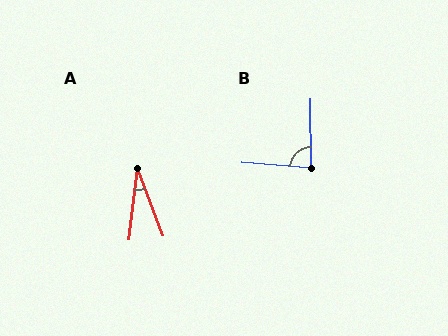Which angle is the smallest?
A, at approximately 27 degrees.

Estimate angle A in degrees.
Approximately 27 degrees.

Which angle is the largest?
B, at approximately 86 degrees.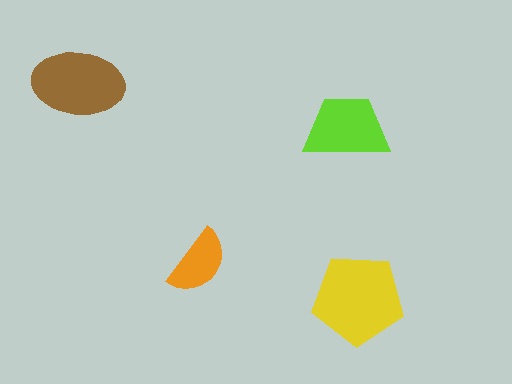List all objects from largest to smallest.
The yellow pentagon, the brown ellipse, the lime trapezoid, the orange semicircle.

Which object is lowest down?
The yellow pentagon is bottommost.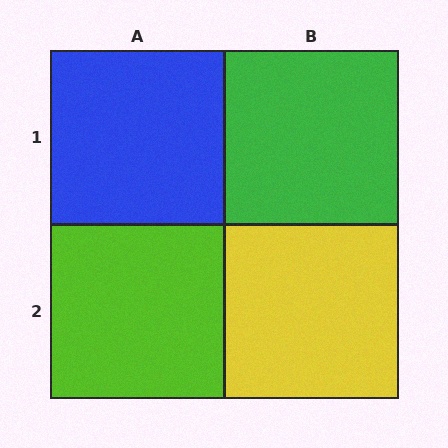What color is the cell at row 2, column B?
Yellow.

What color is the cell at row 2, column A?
Lime.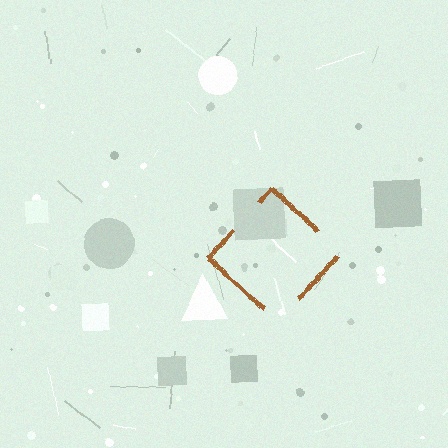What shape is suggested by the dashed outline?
The dashed outline suggests a diamond.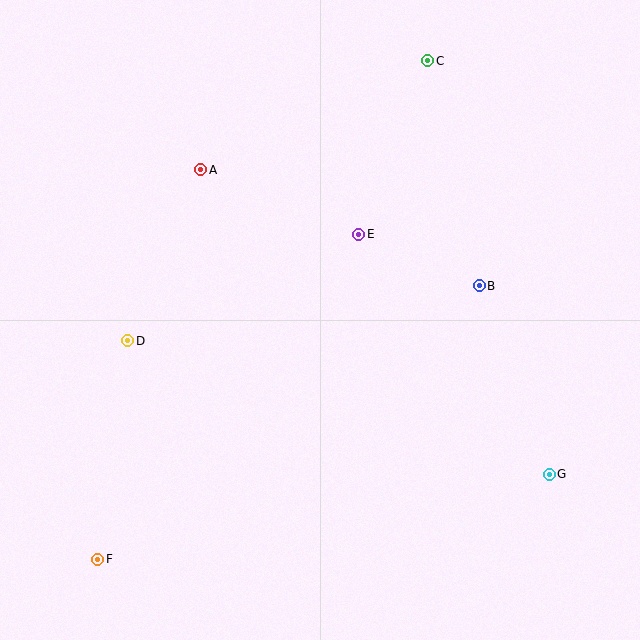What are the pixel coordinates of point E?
Point E is at (359, 234).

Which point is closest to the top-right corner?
Point C is closest to the top-right corner.